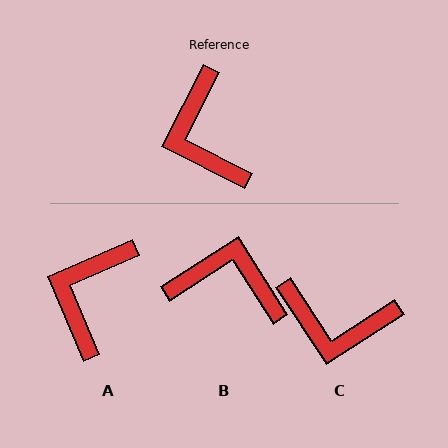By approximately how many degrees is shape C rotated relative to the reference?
Approximately 60 degrees counter-clockwise.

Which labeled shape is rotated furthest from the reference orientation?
B, about 121 degrees away.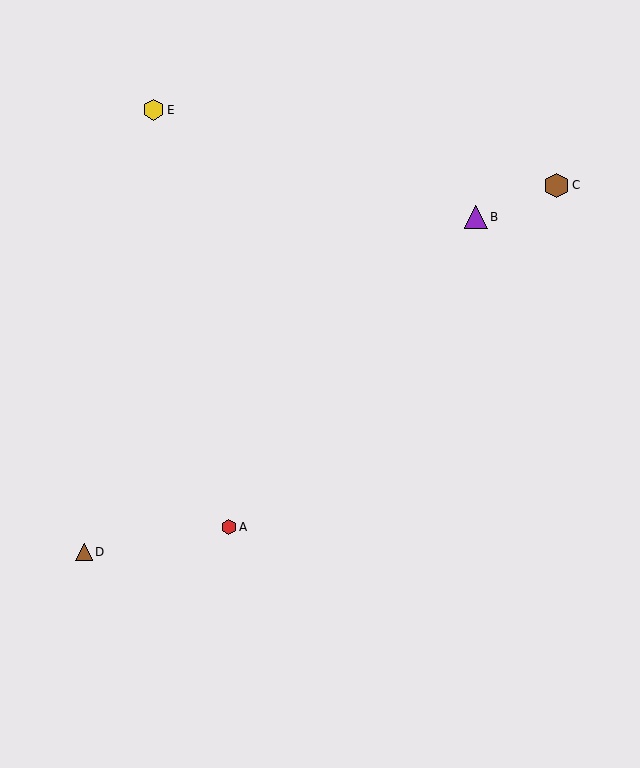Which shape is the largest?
The brown hexagon (labeled C) is the largest.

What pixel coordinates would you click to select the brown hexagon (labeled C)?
Click at (557, 185) to select the brown hexagon C.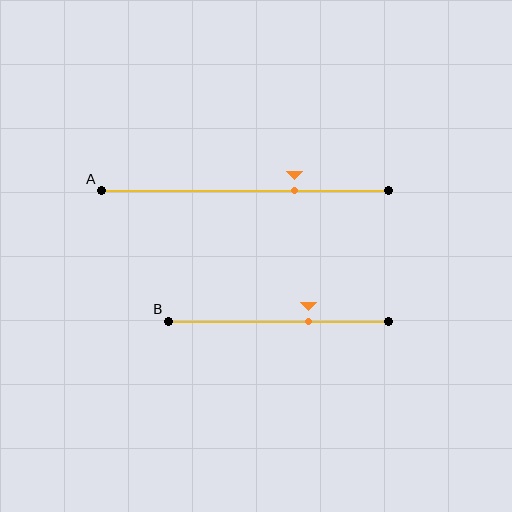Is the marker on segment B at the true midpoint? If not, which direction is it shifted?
No, the marker on segment B is shifted to the right by about 14% of the segment length.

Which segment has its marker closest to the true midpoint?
Segment B has its marker closest to the true midpoint.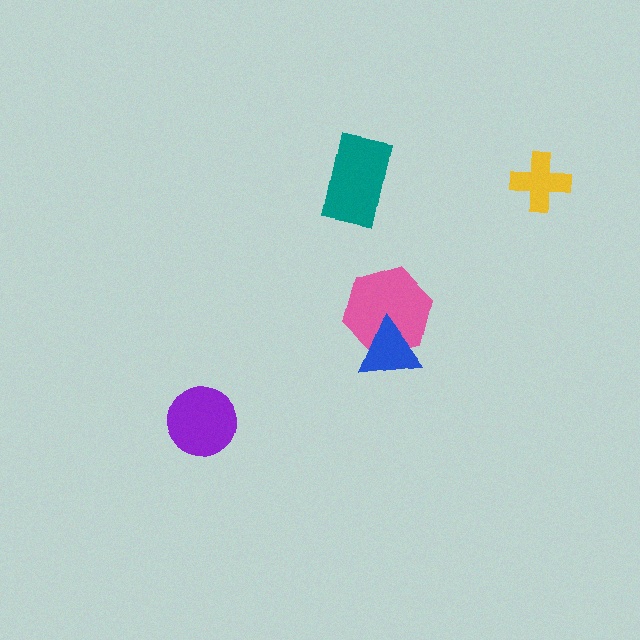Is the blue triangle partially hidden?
No, no other shape covers it.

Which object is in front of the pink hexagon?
The blue triangle is in front of the pink hexagon.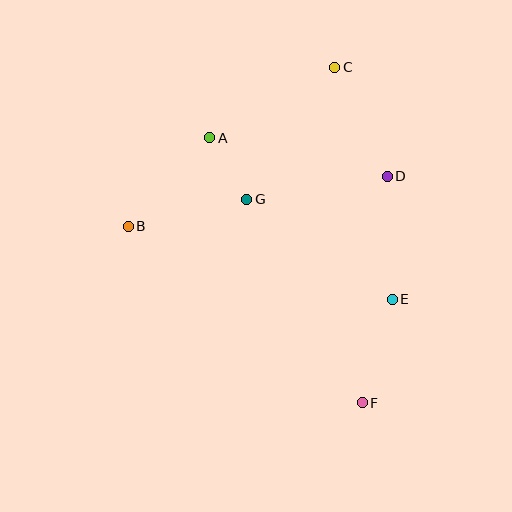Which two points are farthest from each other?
Points C and F are farthest from each other.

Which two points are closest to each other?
Points A and G are closest to each other.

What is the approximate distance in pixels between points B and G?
The distance between B and G is approximately 122 pixels.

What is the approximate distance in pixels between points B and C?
The distance between B and C is approximately 260 pixels.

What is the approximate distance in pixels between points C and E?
The distance between C and E is approximately 239 pixels.